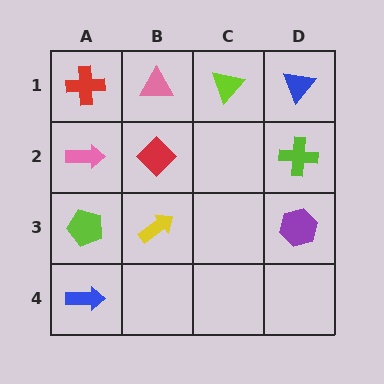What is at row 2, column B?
A red diamond.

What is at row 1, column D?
A blue triangle.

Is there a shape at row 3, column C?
No, that cell is empty.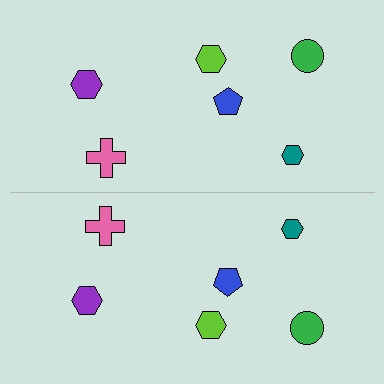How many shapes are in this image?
There are 12 shapes in this image.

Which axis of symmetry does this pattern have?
The pattern has a horizontal axis of symmetry running through the center of the image.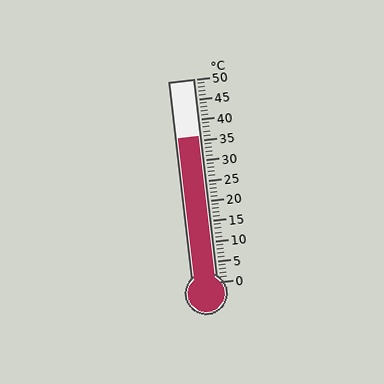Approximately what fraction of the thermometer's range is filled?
The thermometer is filled to approximately 70% of its range.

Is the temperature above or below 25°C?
The temperature is above 25°C.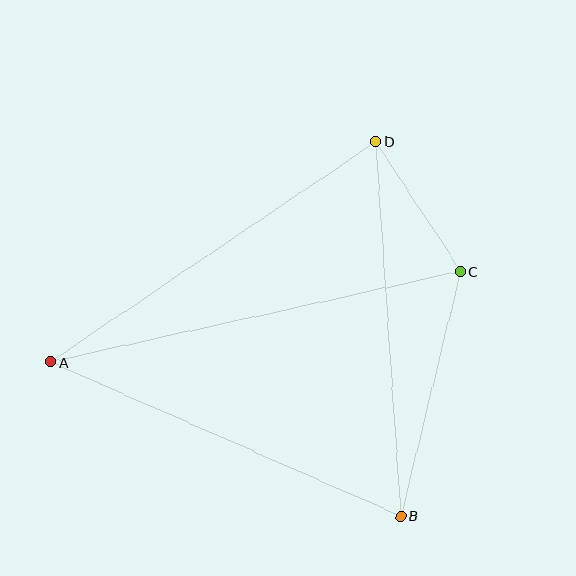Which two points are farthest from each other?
Points A and C are farthest from each other.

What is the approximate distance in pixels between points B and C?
The distance between B and C is approximately 252 pixels.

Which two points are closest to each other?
Points C and D are closest to each other.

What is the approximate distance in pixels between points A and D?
The distance between A and D is approximately 393 pixels.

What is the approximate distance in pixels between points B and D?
The distance between B and D is approximately 375 pixels.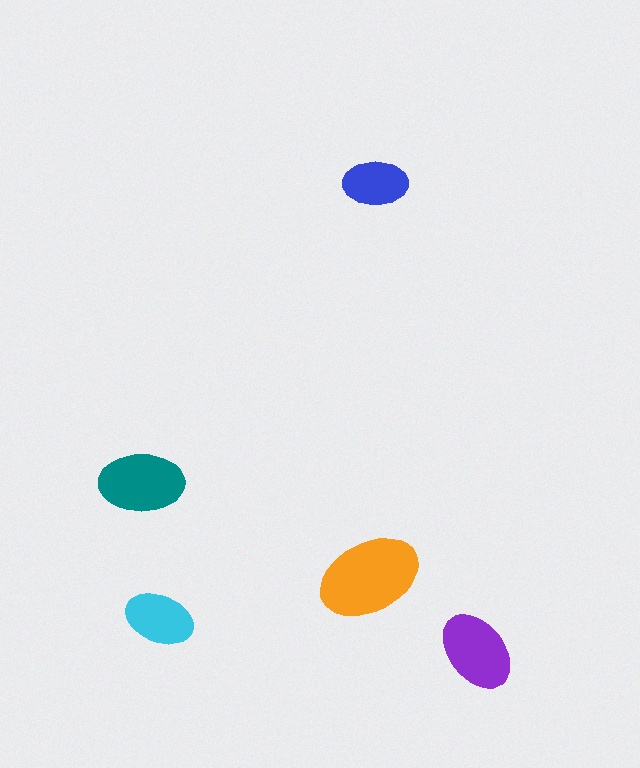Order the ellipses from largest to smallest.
the orange one, the teal one, the purple one, the cyan one, the blue one.